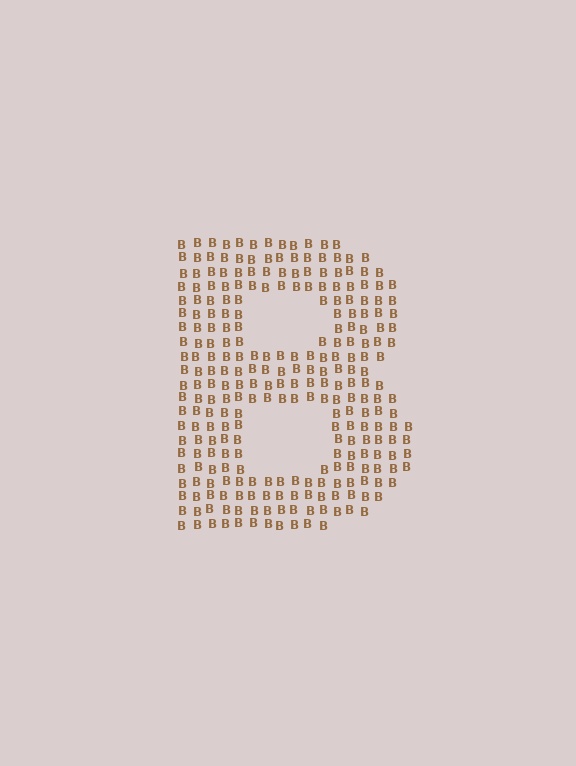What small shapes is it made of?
It is made of small letter B's.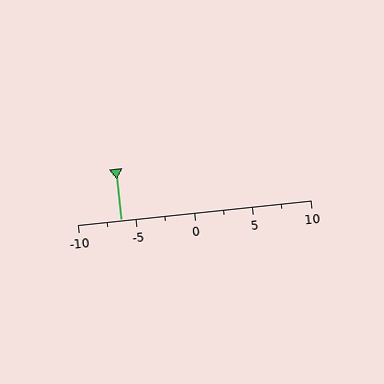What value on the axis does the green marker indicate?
The marker indicates approximately -6.2.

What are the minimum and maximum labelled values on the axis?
The axis runs from -10 to 10.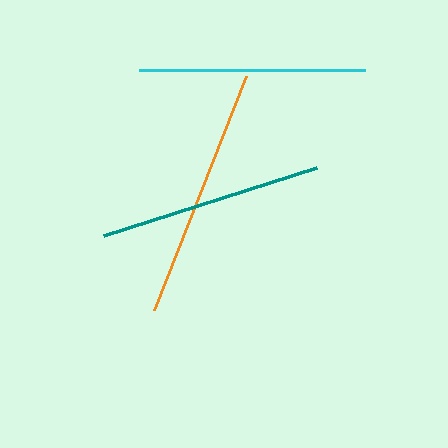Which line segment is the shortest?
The teal line is the shortest at approximately 224 pixels.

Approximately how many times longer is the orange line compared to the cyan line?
The orange line is approximately 1.1 times the length of the cyan line.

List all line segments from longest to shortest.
From longest to shortest: orange, cyan, teal.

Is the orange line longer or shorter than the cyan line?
The orange line is longer than the cyan line.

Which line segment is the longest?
The orange line is the longest at approximately 252 pixels.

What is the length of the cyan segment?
The cyan segment is approximately 226 pixels long.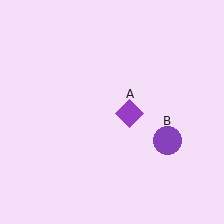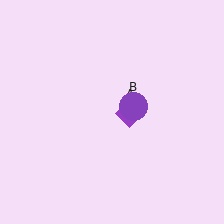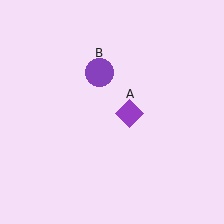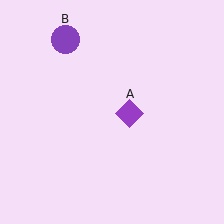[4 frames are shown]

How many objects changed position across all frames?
1 object changed position: purple circle (object B).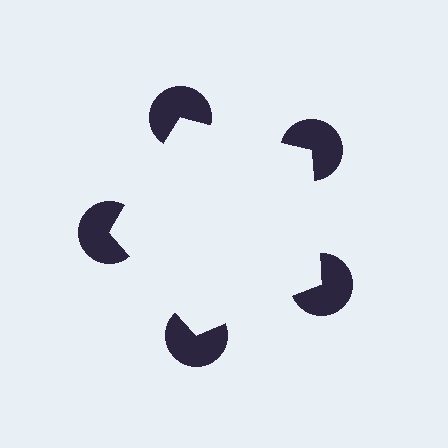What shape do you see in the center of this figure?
An illusory pentagon — its edges are inferred from the aligned wedge cuts in the pac-man discs, not physically drawn.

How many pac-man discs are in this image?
There are 5 — one at each vertex of the illusory pentagon.